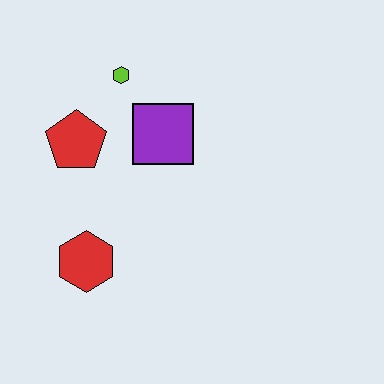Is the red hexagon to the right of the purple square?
No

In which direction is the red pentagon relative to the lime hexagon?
The red pentagon is below the lime hexagon.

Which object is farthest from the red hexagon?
The lime hexagon is farthest from the red hexagon.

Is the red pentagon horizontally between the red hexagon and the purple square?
No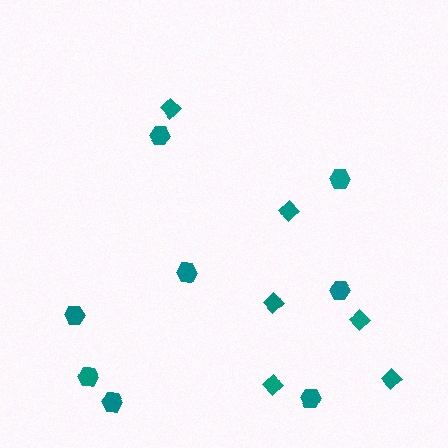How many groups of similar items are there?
There are 2 groups: one group of diamonds (6) and one group of hexagons (8).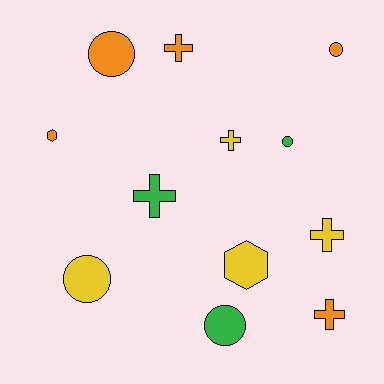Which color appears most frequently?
Orange, with 5 objects.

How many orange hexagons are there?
There is 1 orange hexagon.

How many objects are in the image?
There are 12 objects.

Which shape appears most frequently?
Cross, with 5 objects.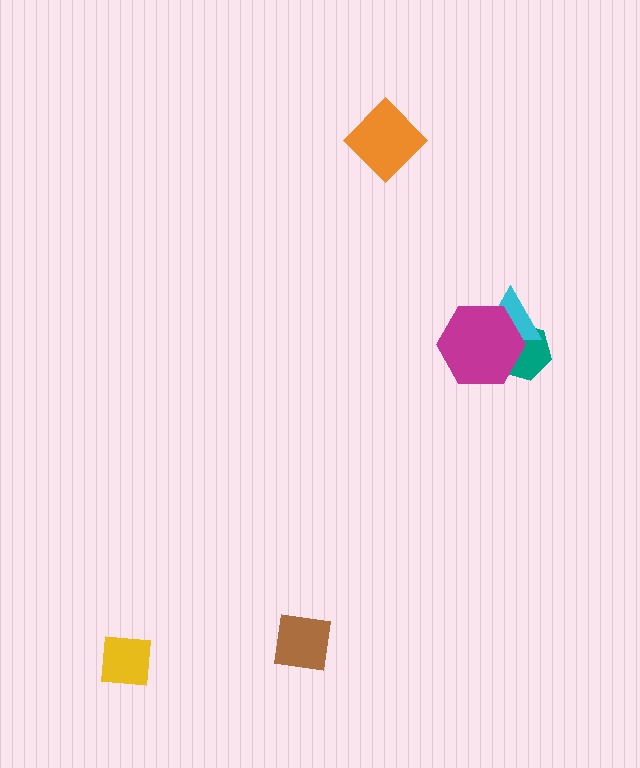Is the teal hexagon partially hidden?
Yes, it is partially covered by another shape.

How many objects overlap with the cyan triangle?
2 objects overlap with the cyan triangle.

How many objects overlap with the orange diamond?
0 objects overlap with the orange diamond.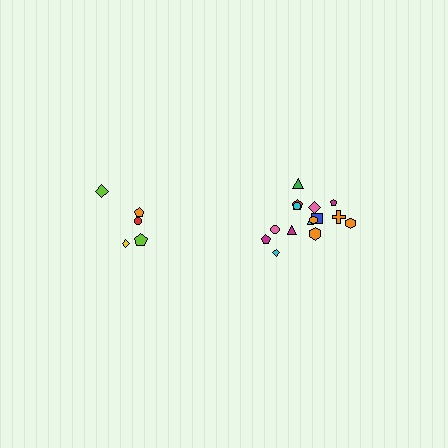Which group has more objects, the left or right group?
The right group.